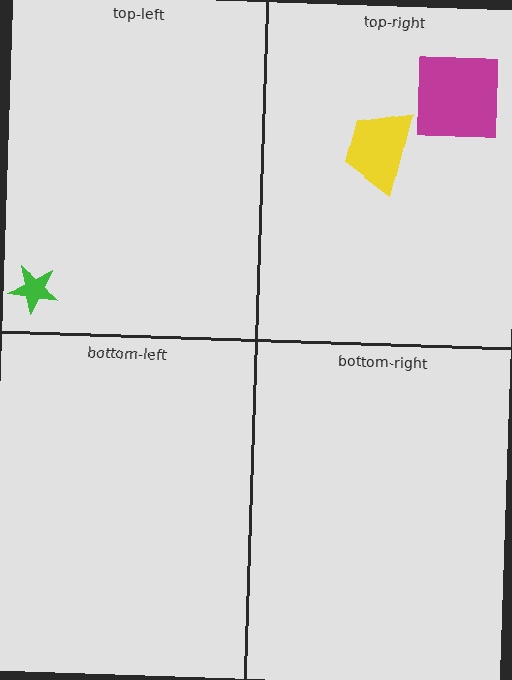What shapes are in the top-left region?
The green star.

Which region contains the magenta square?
The top-right region.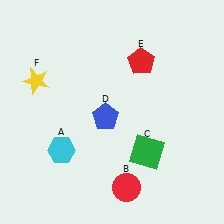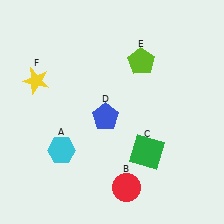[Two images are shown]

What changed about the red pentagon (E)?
In Image 1, E is red. In Image 2, it changed to lime.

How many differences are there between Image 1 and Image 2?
There is 1 difference between the two images.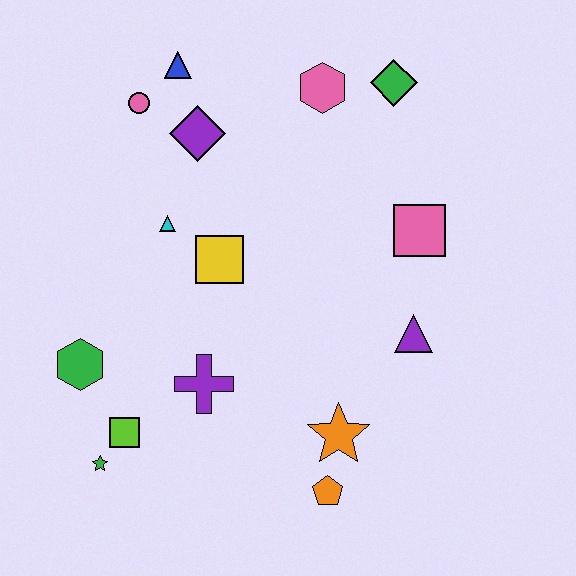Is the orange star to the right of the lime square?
Yes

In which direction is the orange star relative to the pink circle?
The orange star is below the pink circle.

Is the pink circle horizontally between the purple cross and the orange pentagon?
No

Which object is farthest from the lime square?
The green diamond is farthest from the lime square.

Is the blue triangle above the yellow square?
Yes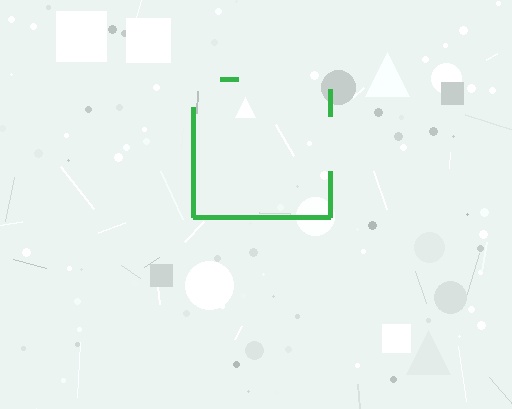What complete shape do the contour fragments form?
The contour fragments form a square.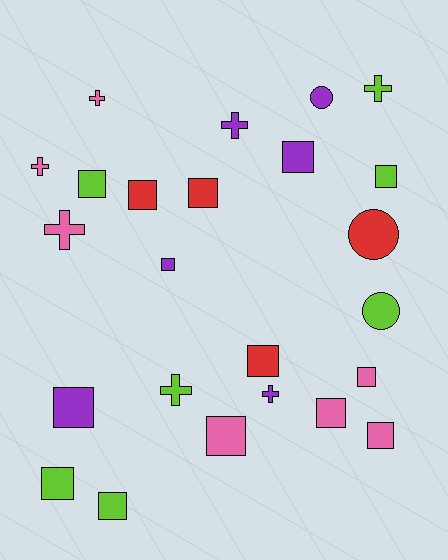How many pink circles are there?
There are no pink circles.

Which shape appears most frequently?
Square, with 14 objects.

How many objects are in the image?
There are 24 objects.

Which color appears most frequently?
Lime, with 7 objects.